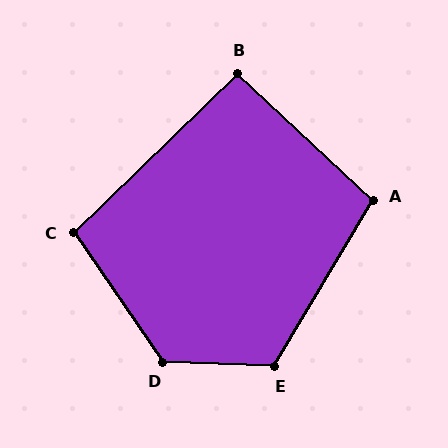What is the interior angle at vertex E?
Approximately 119 degrees (obtuse).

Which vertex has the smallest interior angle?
B, at approximately 93 degrees.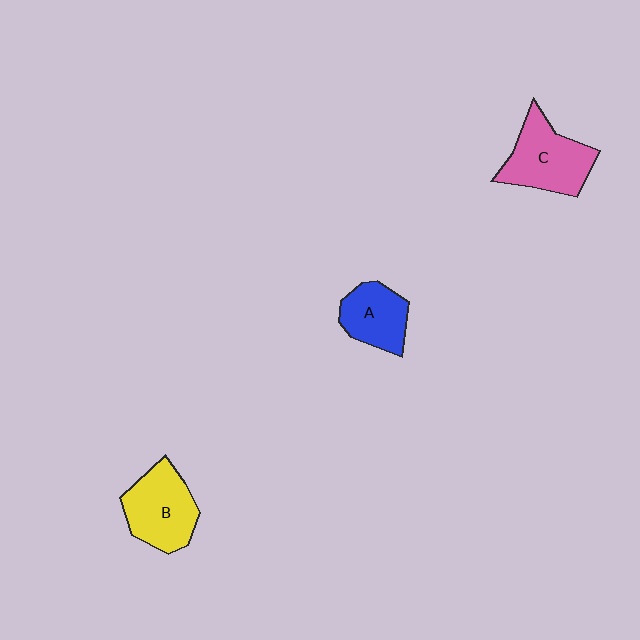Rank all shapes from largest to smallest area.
From largest to smallest: C (pink), B (yellow), A (blue).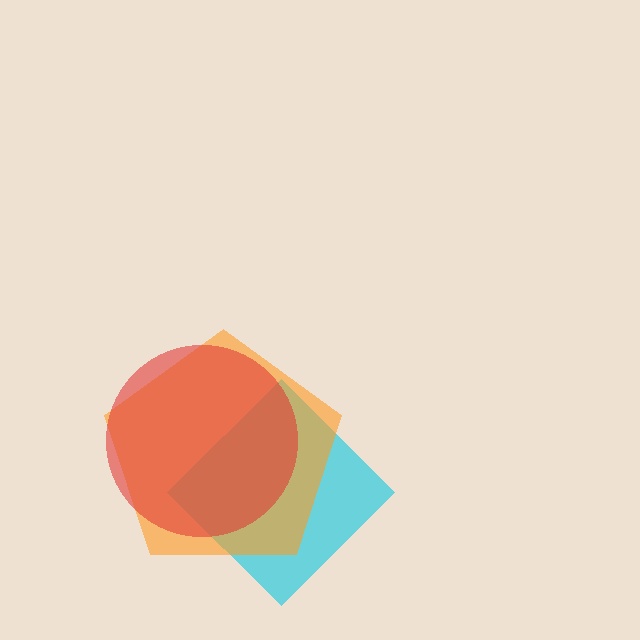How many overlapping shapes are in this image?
There are 3 overlapping shapes in the image.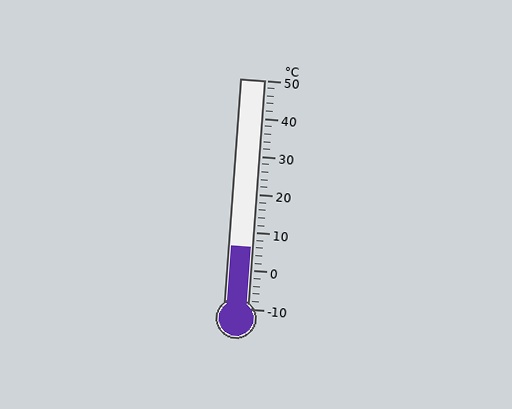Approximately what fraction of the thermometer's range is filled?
The thermometer is filled to approximately 25% of its range.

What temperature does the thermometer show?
The thermometer shows approximately 6°C.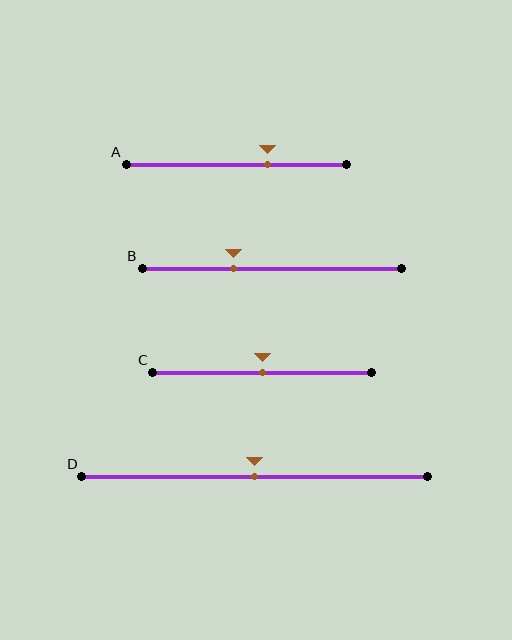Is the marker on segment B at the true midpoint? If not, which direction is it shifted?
No, the marker on segment B is shifted to the left by about 15% of the segment length.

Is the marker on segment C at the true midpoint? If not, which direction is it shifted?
Yes, the marker on segment C is at the true midpoint.